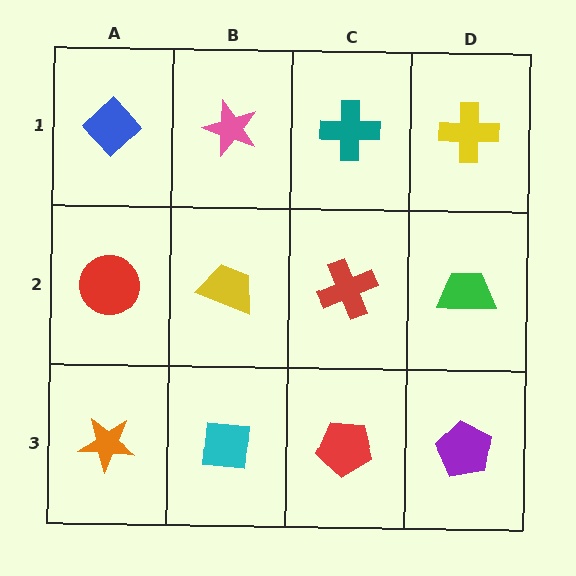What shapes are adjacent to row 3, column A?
A red circle (row 2, column A), a cyan square (row 3, column B).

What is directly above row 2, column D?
A yellow cross.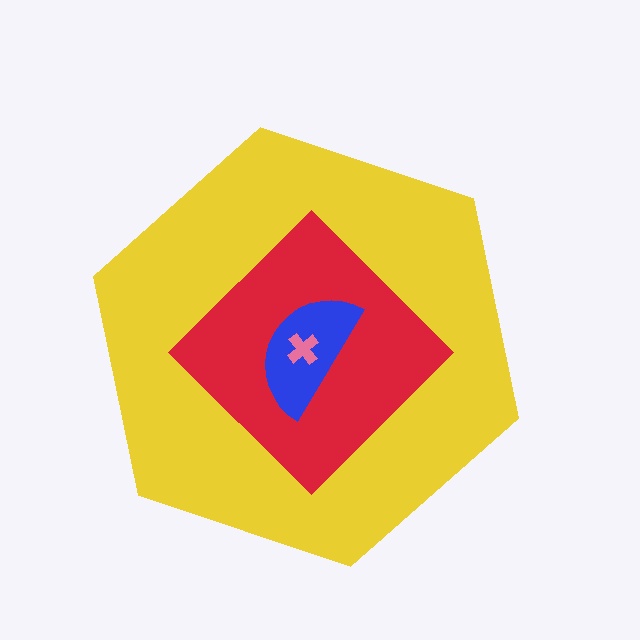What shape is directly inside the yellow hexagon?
The red diamond.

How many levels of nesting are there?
4.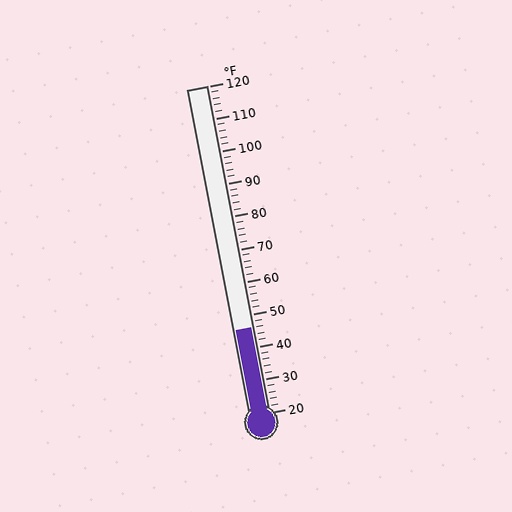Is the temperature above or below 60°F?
The temperature is below 60°F.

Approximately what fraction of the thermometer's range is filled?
The thermometer is filled to approximately 25% of its range.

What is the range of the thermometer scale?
The thermometer scale ranges from 20°F to 120°F.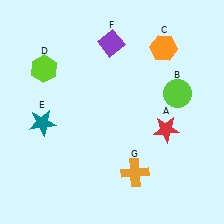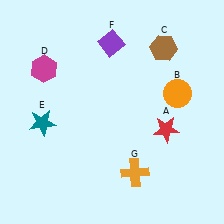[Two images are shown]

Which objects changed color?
B changed from lime to orange. C changed from orange to brown. D changed from lime to magenta.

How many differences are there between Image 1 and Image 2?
There are 3 differences between the two images.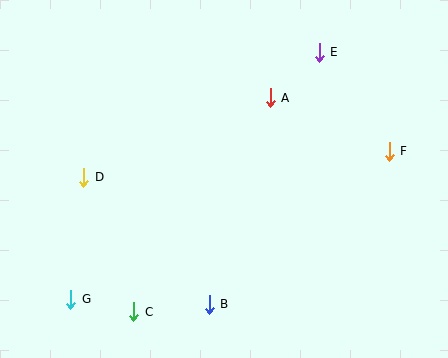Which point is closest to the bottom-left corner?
Point G is closest to the bottom-left corner.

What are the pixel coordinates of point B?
Point B is at (209, 304).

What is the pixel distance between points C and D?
The distance between C and D is 143 pixels.